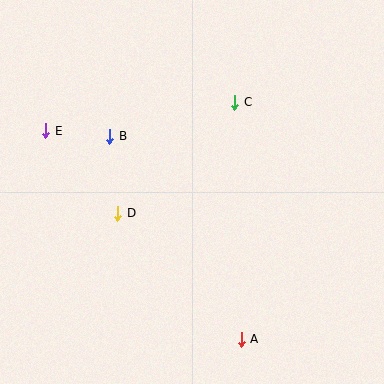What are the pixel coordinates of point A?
Point A is at (241, 339).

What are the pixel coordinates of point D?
Point D is at (118, 213).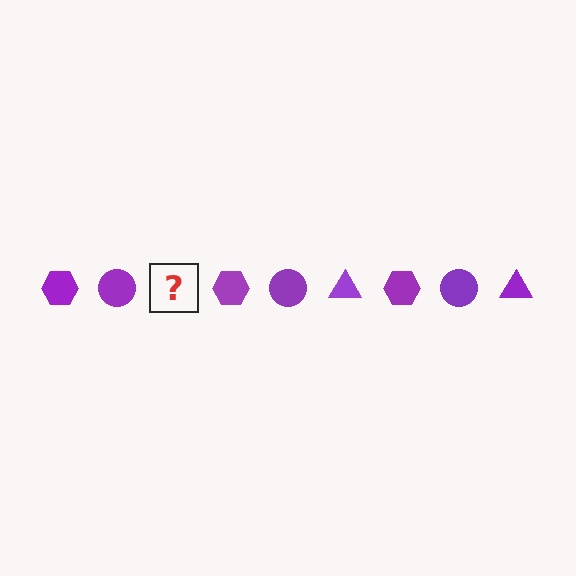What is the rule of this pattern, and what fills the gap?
The rule is that the pattern cycles through hexagon, circle, triangle shapes in purple. The gap should be filled with a purple triangle.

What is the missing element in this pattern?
The missing element is a purple triangle.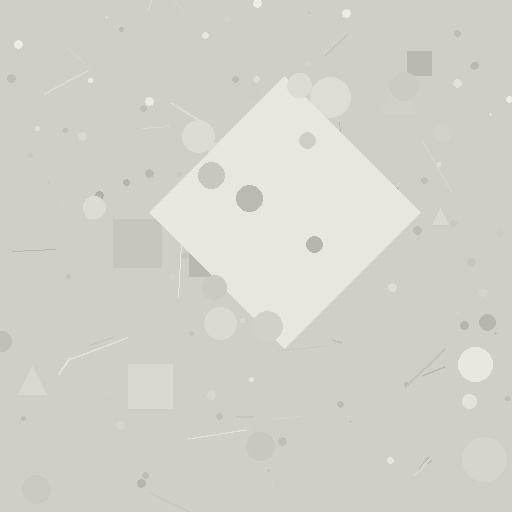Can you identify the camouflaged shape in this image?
The camouflaged shape is a diamond.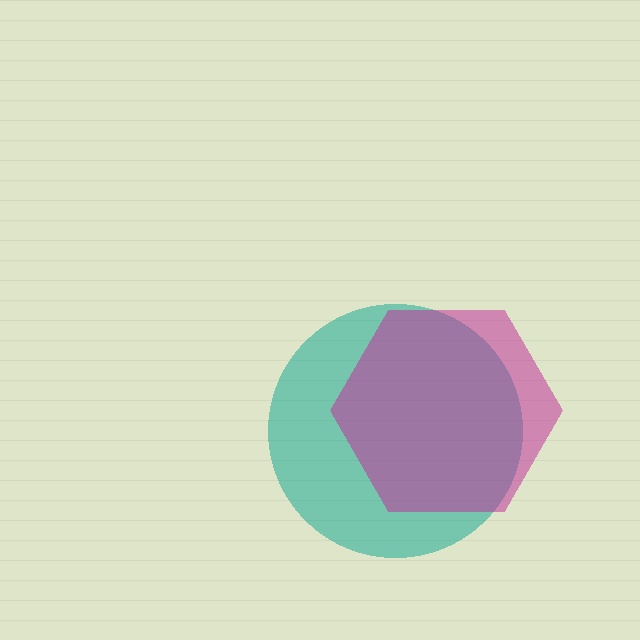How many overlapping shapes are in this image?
There are 2 overlapping shapes in the image.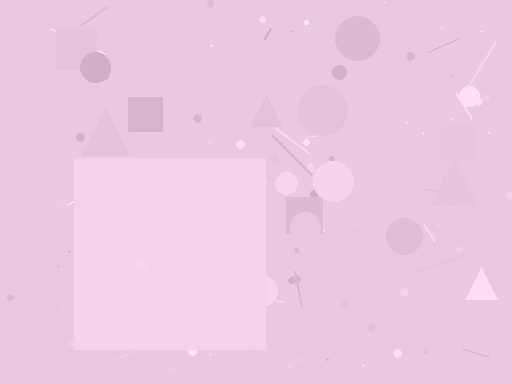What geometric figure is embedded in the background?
A square is embedded in the background.